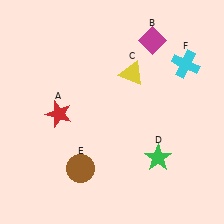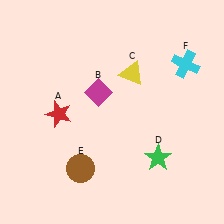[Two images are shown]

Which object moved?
The magenta diamond (B) moved left.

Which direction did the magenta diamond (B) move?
The magenta diamond (B) moved left.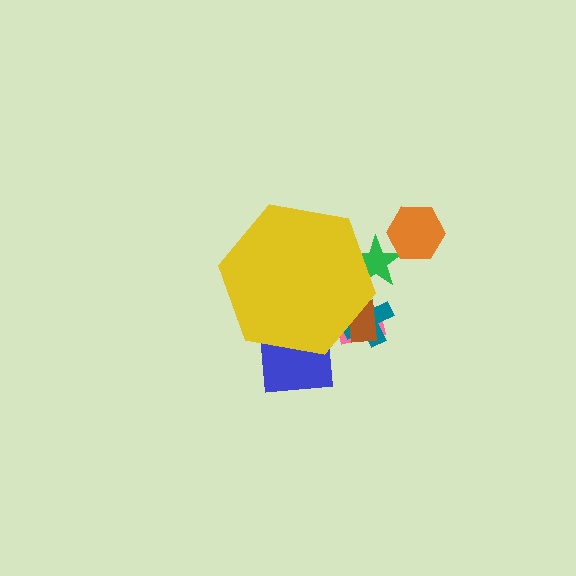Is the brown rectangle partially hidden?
Yes, the brown rectangle is partially hidden behind the yellow hexagon.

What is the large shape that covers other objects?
A yellow hexagon.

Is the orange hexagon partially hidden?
No, the orange hexagon is fully visible.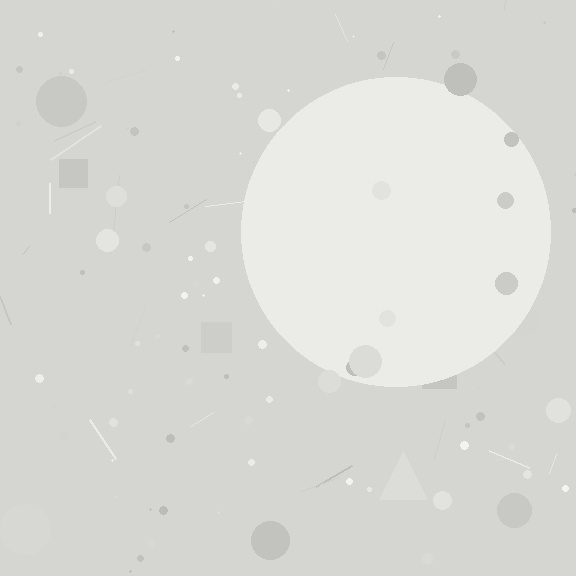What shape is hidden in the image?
A circle is hidden in the image.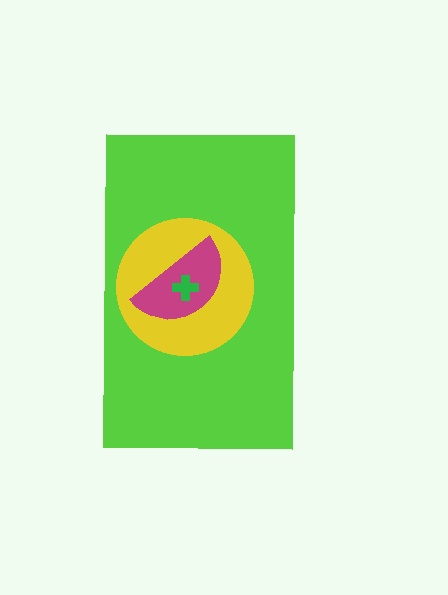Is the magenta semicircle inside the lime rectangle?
Yes.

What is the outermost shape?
The lime rectangle.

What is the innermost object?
The green cross.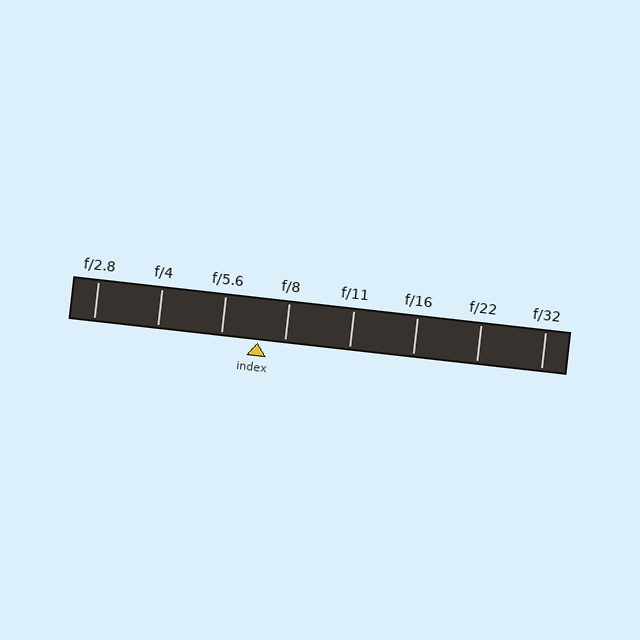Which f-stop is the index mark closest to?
The index mark is closest to f/8.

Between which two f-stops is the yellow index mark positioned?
The index mark is between f/5.6 and f/8.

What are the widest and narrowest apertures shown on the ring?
The widest aperture shown is f/2.8 and the narrowest is f/32.